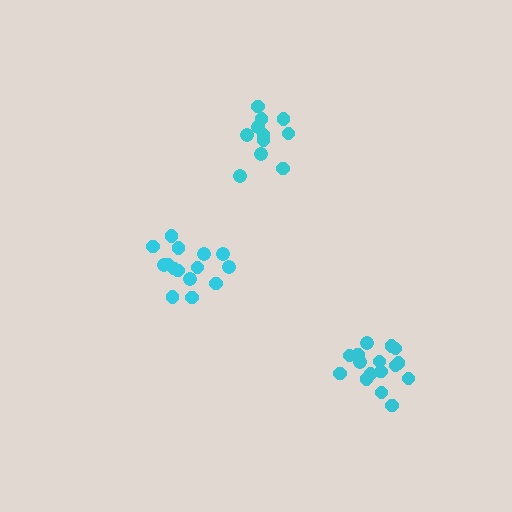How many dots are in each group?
Group 1: 15 dots, Group 2: 16 dots, Group 3: 12 dots (43 total).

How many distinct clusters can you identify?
There are 3 distinct clusters.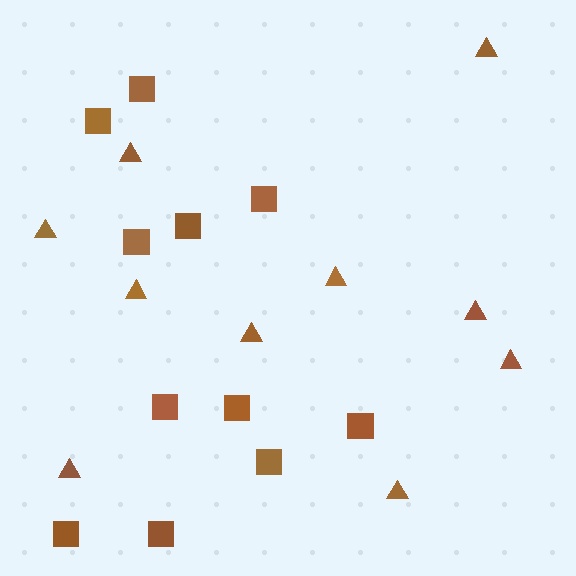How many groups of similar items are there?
There are 2 groups: one group of squares (11) and one group of triangles (10).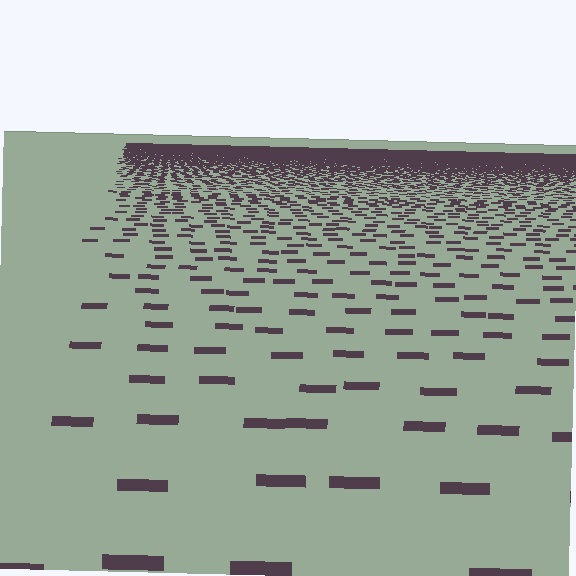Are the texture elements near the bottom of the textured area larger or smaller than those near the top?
Larger. Near the bottom, elements are closer to the viewer and appear at a bigger on-screen size.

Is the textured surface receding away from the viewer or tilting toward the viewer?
The surface is receding away from the viewer. Texture elements get smaller and denser toward the top.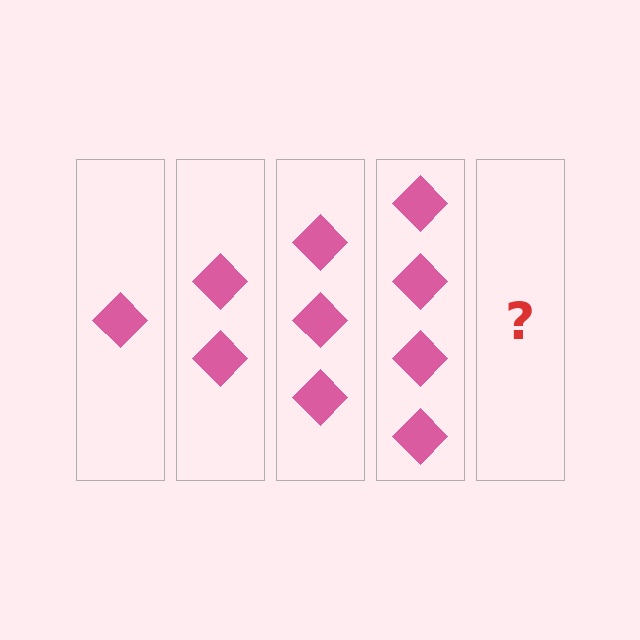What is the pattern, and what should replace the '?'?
The pattern is that each step adds one more diamond. The '?' should be 5 diamonds.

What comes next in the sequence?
The next element should be 5 diamonds.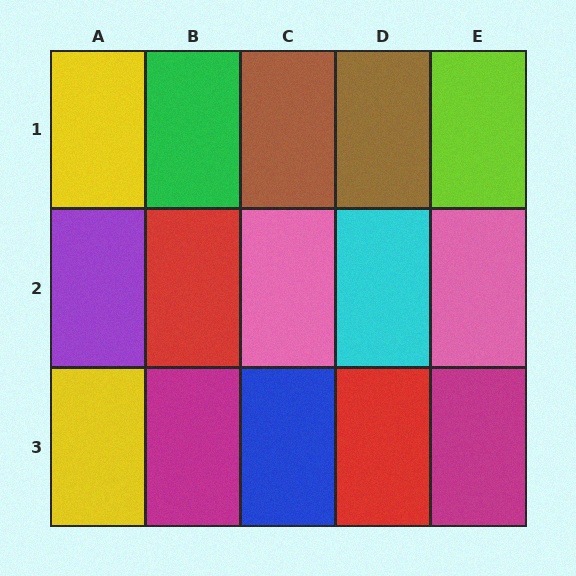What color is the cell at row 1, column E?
Lime.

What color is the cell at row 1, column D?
Brown.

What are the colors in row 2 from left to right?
Purple, red, pink, cyan, pink.